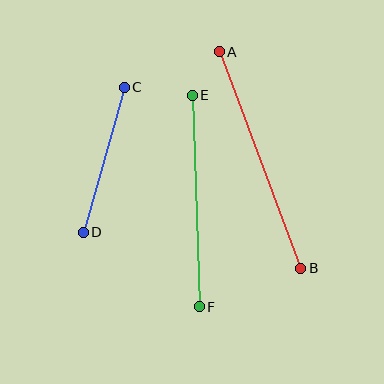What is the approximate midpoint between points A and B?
The midpoint is at approximately (260, 160) pixels.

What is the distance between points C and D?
The distance is approximately 151 pixels.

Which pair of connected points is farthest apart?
Points A and B are farthest apart.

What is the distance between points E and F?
The distance is approximately 211 pixels.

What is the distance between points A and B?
The distance is approximately 232 pixels.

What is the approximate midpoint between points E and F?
The midpoint is at approximately (196, 201) pixels.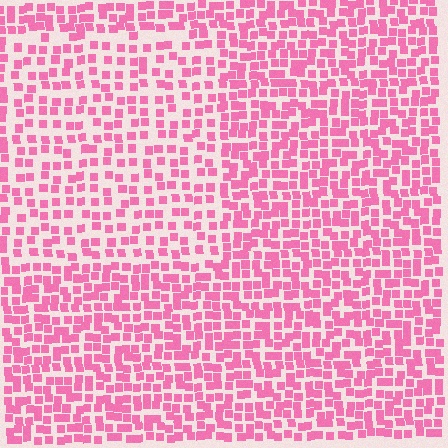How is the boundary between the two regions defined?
The boundary is defined by a change in element density (approximately 1.7x ratio). All elements are the same color, size, and shape.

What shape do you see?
I see a rectangle.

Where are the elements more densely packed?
The elements are more densely packed outside the rectangle boundary.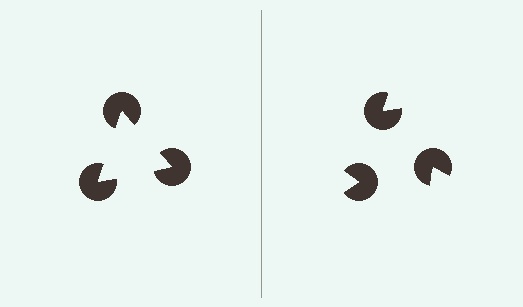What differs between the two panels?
The pac-man discs are positioned identically on both sides; only the wedge orientations differ. On the left they align to a triangle; on the right they are misaligned.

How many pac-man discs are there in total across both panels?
6 — 3 on each side.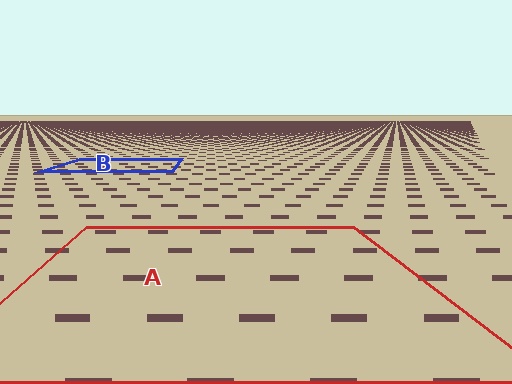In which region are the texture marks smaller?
The texture marks are smaller in region B, because it is farther away.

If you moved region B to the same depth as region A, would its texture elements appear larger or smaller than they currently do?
They would appear larger. At a closer depth, the same texture elements are projected at a bigger on-screen size.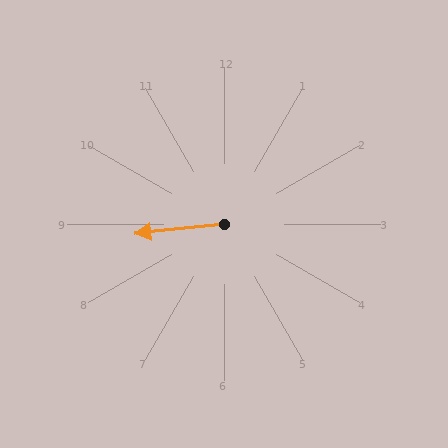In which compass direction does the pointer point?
West.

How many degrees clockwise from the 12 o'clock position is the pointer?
Approximately 264 degrees.